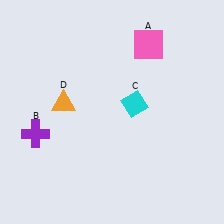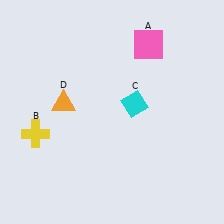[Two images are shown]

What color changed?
The cross (B) changed from purple in Image 1 to yellow in Image 2.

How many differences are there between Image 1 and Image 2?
There is 1 difference between the two images.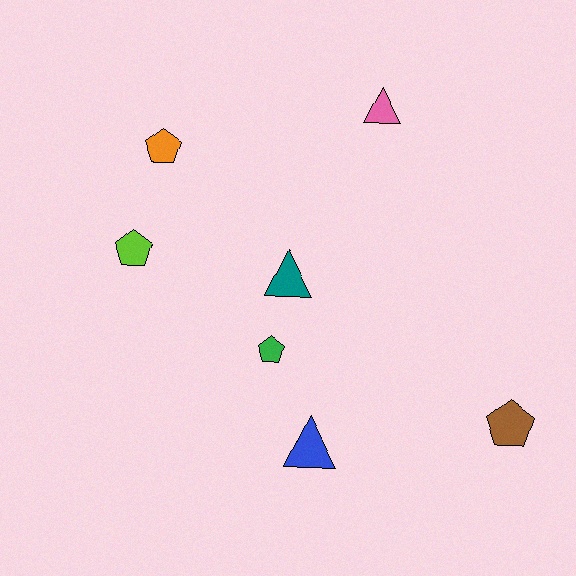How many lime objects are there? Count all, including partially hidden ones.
There is 1 lime object.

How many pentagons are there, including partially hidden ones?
There are 4 pentagons.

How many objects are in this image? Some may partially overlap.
There are 7 objects.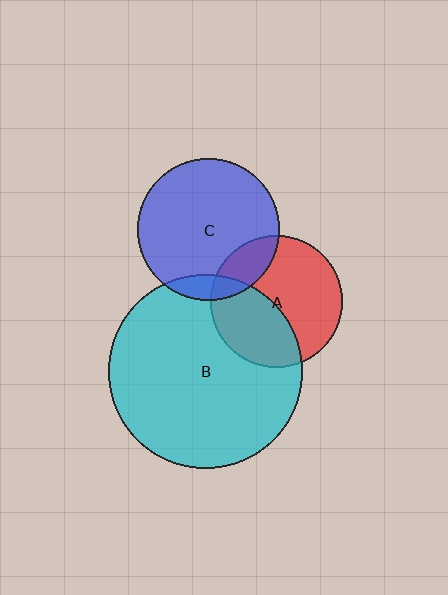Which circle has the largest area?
Circle B (cyan).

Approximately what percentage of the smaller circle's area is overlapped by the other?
Approximately 10%.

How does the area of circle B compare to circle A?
Approximately 2.2 times.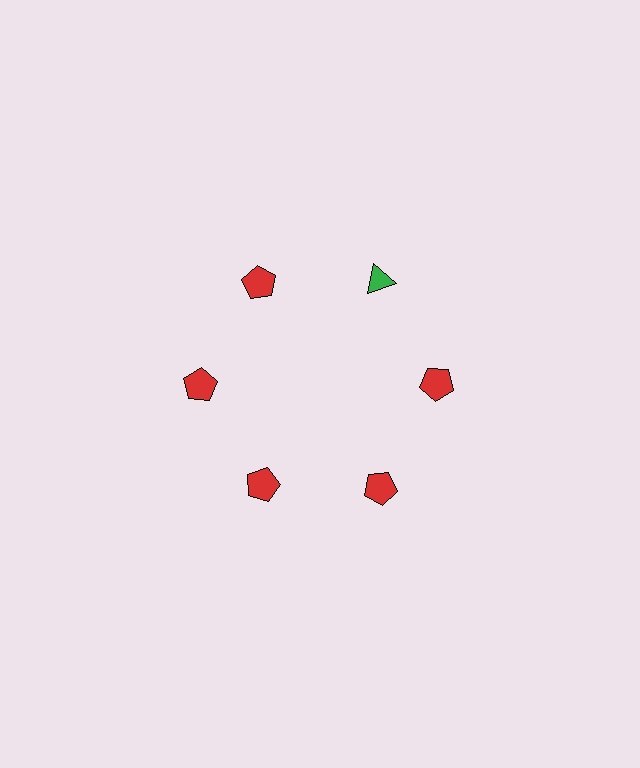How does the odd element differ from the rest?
It differs in both color (green instead of red) and shape (triangle instead of pentagon).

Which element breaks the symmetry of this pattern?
The green triangle at roughly the 1 o'clock position breaks the symmetry. All other shapes are red pentagons.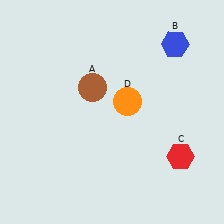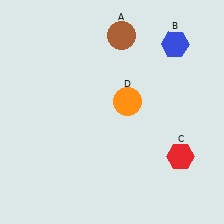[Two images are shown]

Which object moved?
The brown circle (A) moved up.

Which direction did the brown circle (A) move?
The brown circle (A) moved up.